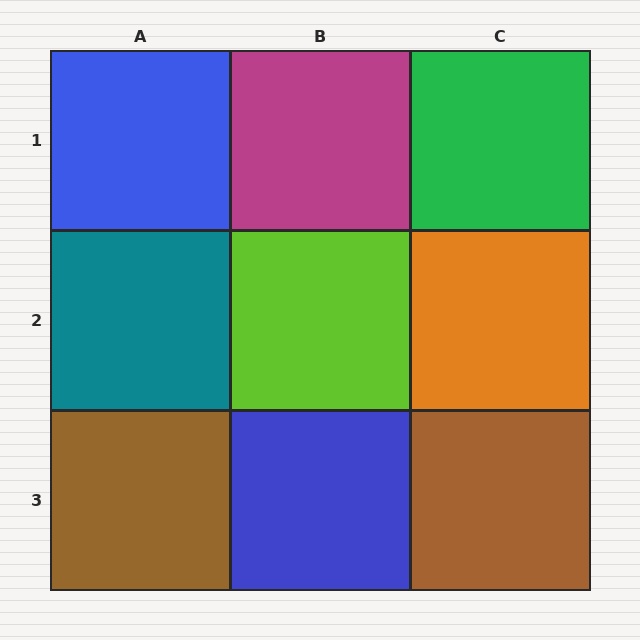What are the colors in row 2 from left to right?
Teal, lime, orange.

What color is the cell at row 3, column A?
Brown.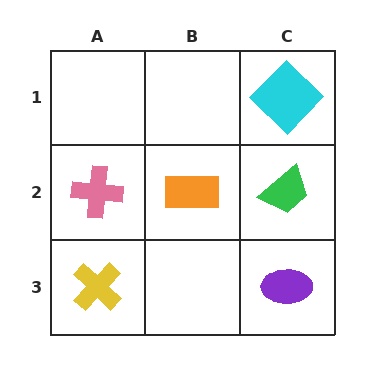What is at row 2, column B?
An orange rectangle.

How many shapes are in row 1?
1 shape.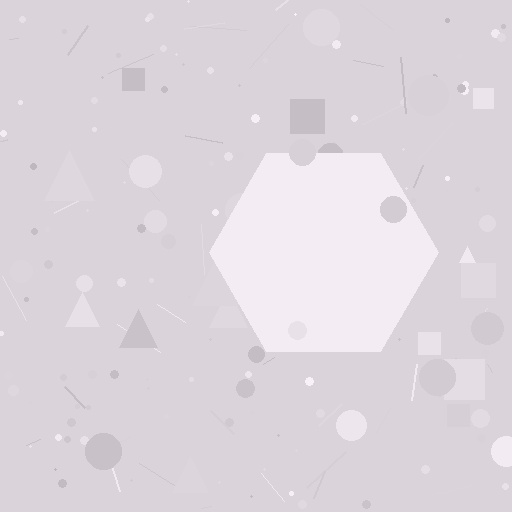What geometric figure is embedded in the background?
A hexagon is embedded in the background.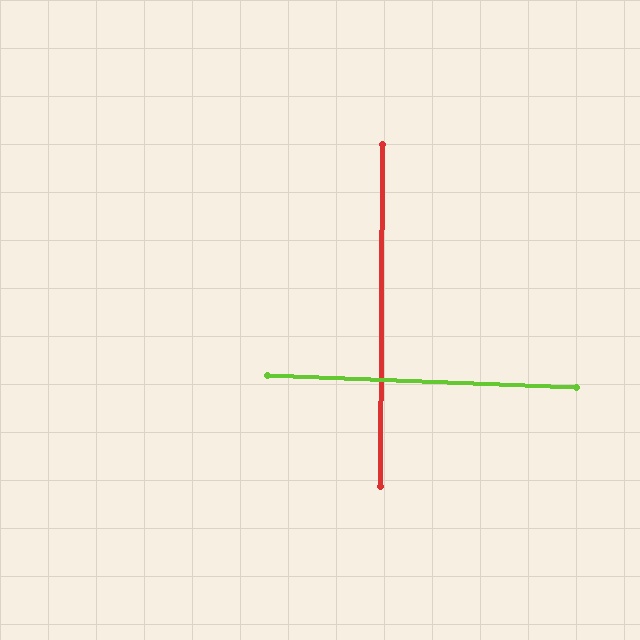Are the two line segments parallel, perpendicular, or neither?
Perpendicular — they meet at approximately 88°.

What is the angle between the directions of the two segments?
Approximately 88 degrees.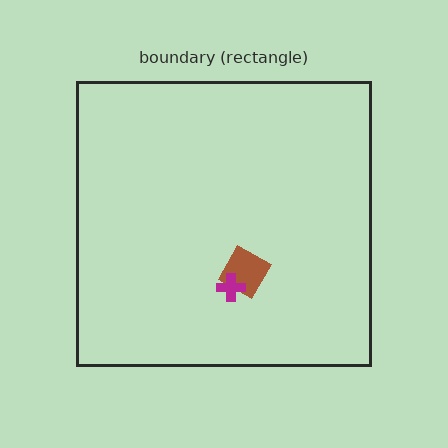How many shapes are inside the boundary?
2 inside, 0 outside.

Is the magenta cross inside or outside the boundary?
Inside.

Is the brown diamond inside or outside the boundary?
Inside.